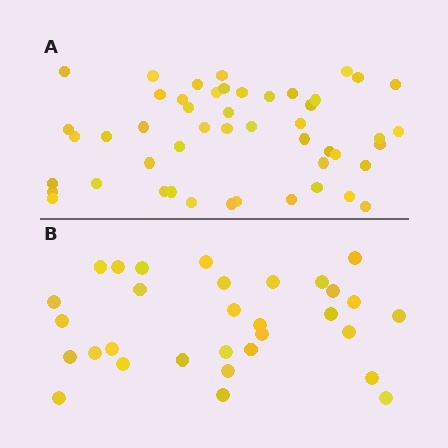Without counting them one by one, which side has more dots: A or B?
Region A (the top region) has more dots.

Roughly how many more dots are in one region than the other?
Region A has approximately 20 more dots than region B.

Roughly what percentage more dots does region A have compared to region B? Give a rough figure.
About 60% more.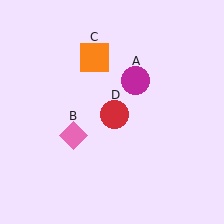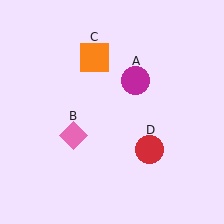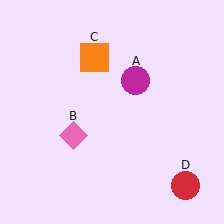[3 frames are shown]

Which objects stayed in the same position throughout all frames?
Magenta circle (object A) and pink diamond (object B) and orange square (object C) remained stationary.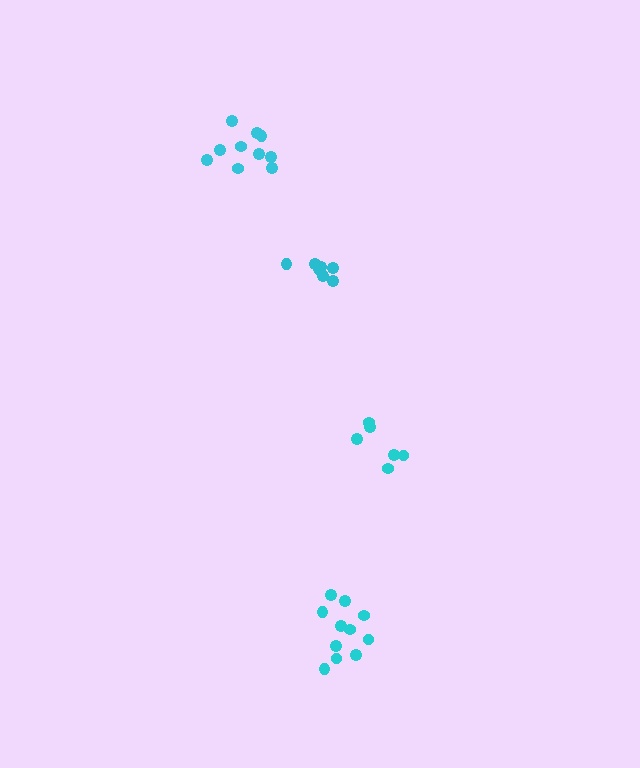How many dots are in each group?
Group 1: 10 dots, Group 2: 7 dots, Group 3: 11 dots, Group 4: 6 dots (34 total).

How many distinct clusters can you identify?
There are 4 distinct clusters.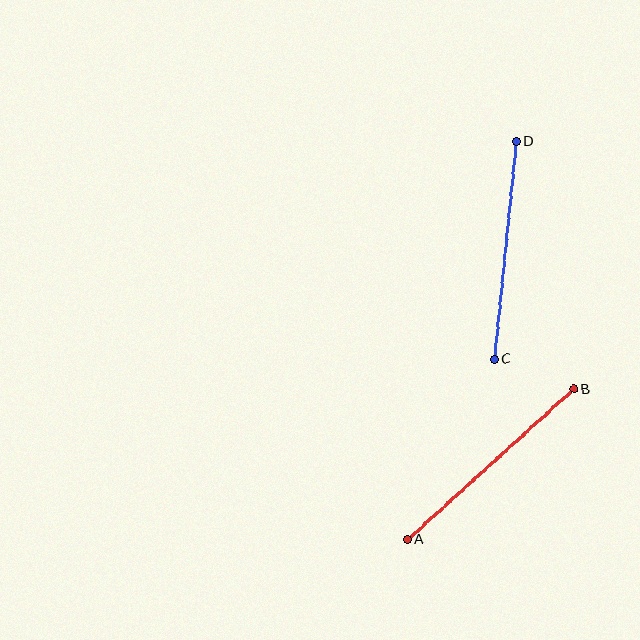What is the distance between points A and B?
The distance is approximately 224 pixels.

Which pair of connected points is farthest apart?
Points A and B are farthest apart.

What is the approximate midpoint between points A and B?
The midpoint is at approximately (491, 464) pixels.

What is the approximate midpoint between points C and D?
The midpoint is at approximately (505, 251) pixels.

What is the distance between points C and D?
The distance is approximately 219 pixels.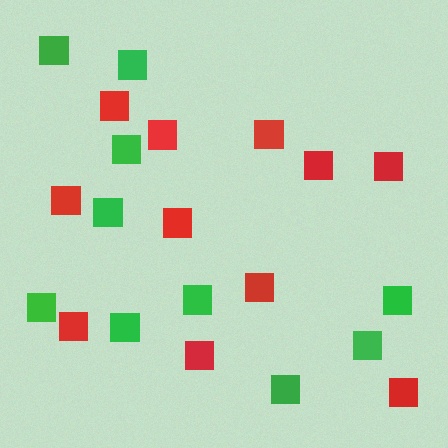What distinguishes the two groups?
There are 2 groups: one group of green squares (10) and one group of red squares (11).